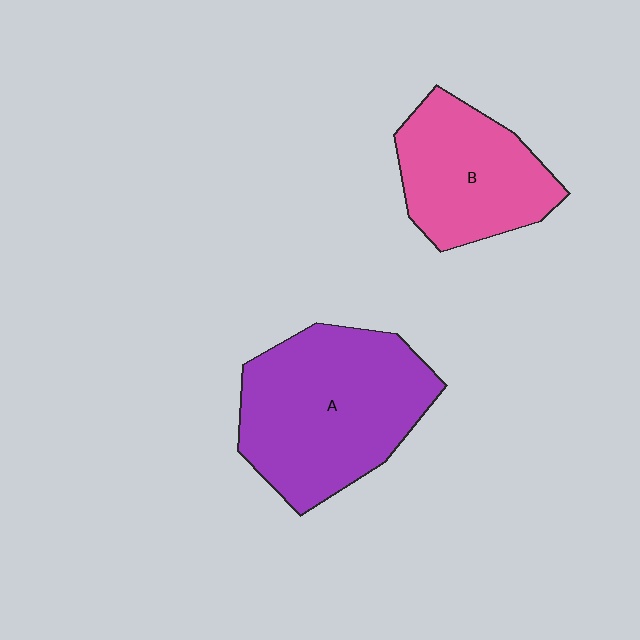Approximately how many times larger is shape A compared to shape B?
Approximately 1.5 times.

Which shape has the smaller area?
Shape B (pink).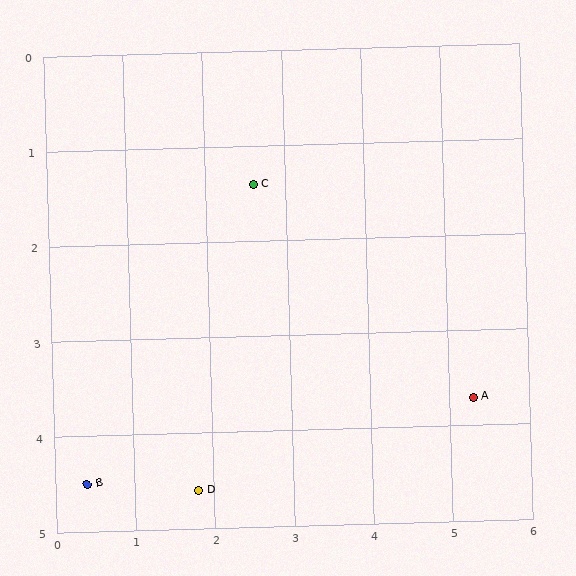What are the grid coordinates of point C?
Point C is at approximately (2.6, 1.4).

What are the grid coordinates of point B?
Point B is at approximately (0.4, 4.5).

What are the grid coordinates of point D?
Point D is at approximately (1.8, 4.6).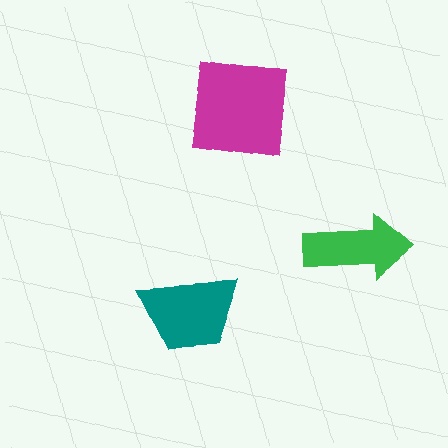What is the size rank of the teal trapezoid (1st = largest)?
2nd.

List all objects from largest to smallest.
The magenta square, the teal trapezoid, the green arrow.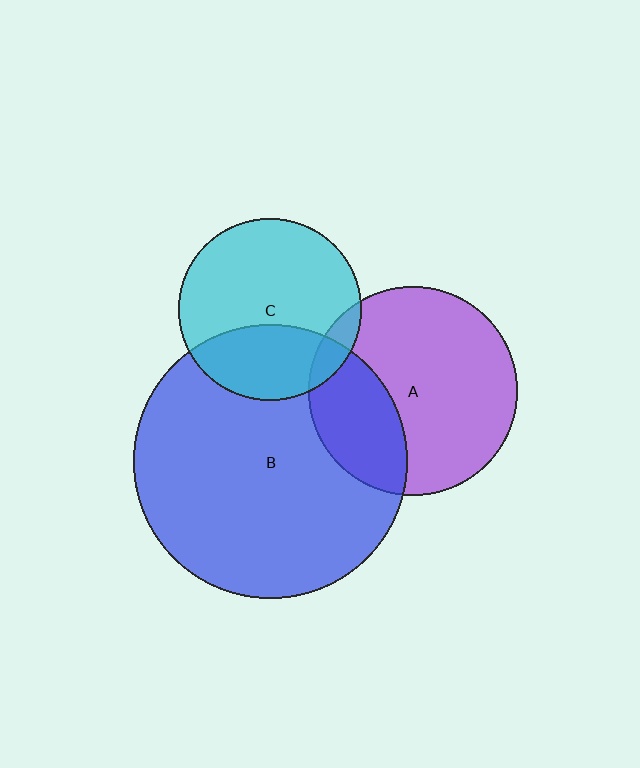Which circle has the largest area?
Circle B (blue).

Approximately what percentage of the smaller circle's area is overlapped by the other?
Approximately 30%.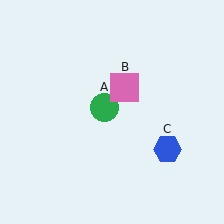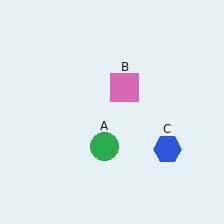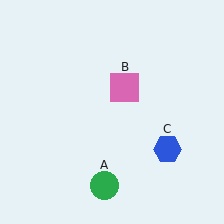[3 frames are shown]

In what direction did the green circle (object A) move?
The green circle (object A) moved down.